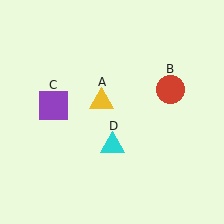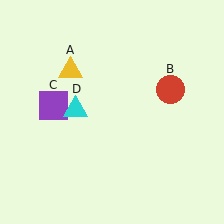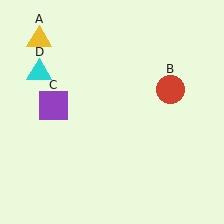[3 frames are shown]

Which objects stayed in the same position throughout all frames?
Red circle (object B) and purple square (object C) remained stationary.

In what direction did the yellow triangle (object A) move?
The yellow triangle (object A) moved up and to the left.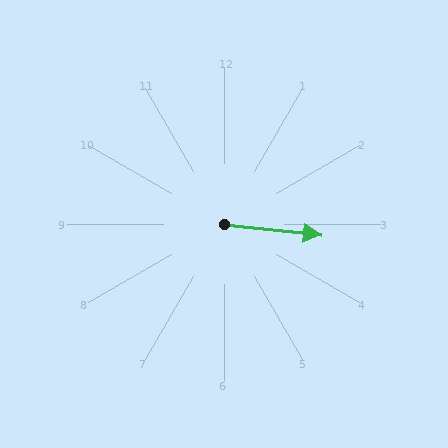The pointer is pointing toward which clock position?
Roughly 3 o'clock.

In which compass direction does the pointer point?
East.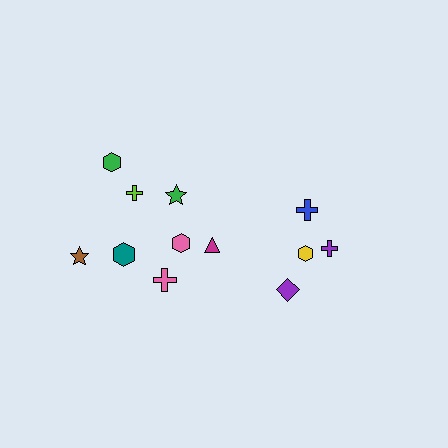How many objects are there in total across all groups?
There are 12 objects.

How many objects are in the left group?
There are 8 objects.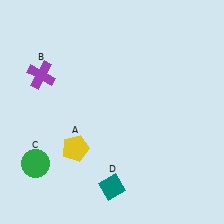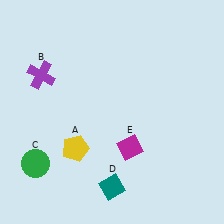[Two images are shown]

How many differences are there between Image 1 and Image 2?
There is 1 difference between the two images.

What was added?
A magenta diamond (E) was added in Image 2.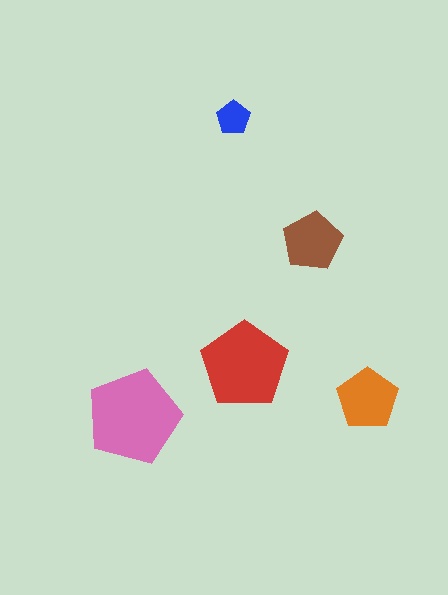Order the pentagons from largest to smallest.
the pink one, the red one, the orange one, the brown one, the blue one.